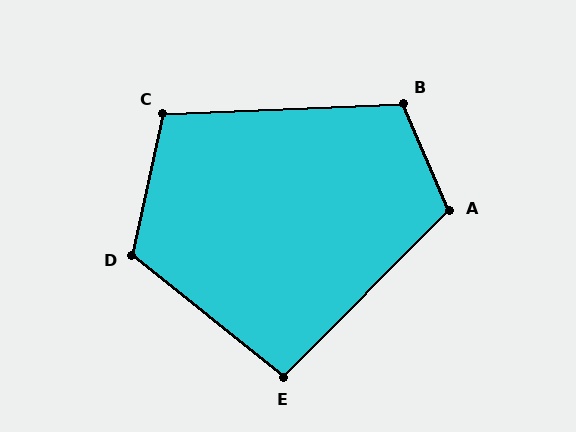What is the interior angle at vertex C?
Approximately 105 degrees (obtuse).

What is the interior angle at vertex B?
Approximately 111 degrees (obtuse).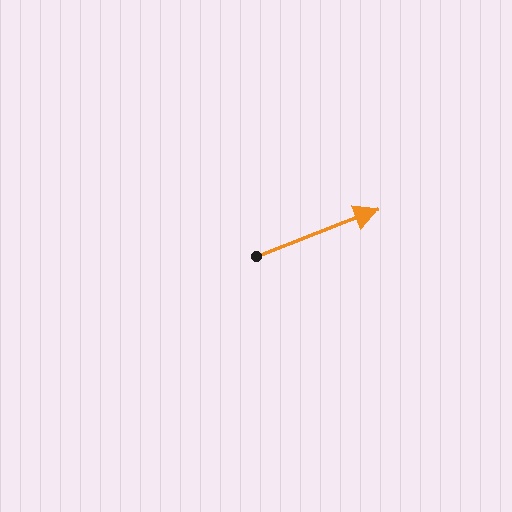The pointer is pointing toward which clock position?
Roughly 2 o'clock.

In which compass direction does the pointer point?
East.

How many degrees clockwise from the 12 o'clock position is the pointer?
Approximately 69 degrees.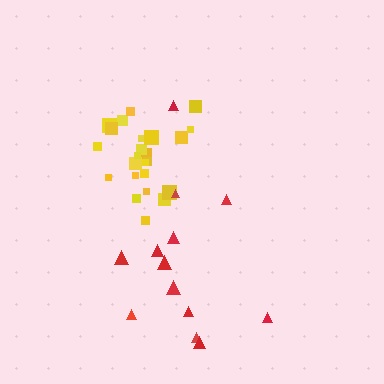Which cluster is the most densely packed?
Yellow.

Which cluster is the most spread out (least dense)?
Red.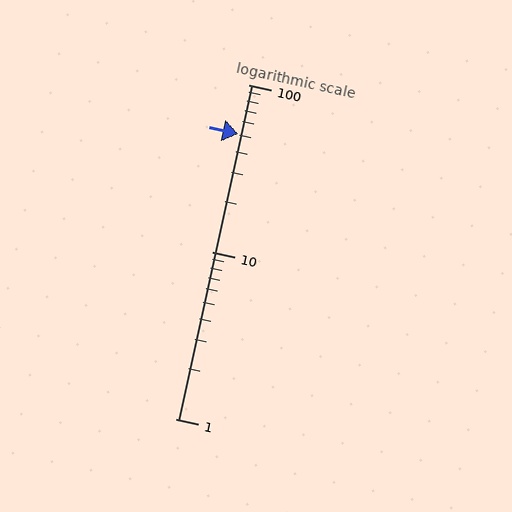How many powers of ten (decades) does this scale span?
The scale spans 2 decades, from 1 to 100.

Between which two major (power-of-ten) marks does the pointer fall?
The pointer is between 10 and 100.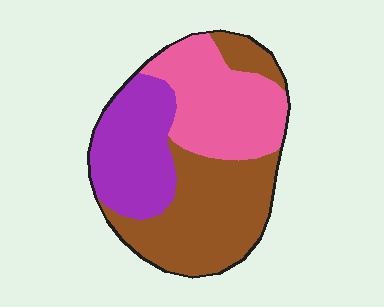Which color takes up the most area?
Brown, at roughly 40%.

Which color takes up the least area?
Purple, at roughly 25%.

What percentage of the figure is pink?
Pink takes up about one third (1/3) of the figure.